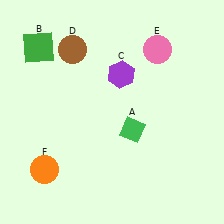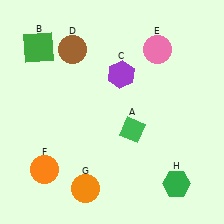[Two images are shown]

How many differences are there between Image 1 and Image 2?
There are 2 differences between the two images.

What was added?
An orange circle (G), a green hexagon (H) were added in Image 2.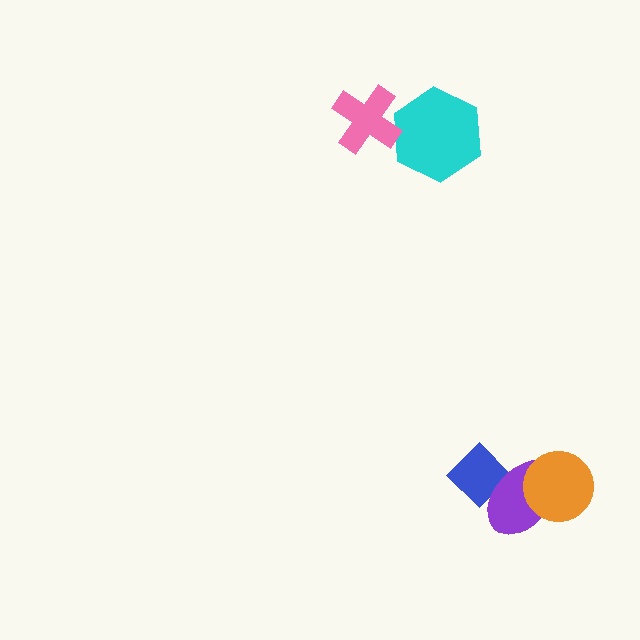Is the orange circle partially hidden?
No, no other shape covers it.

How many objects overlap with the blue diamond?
1 object overlaps with the blue diamond.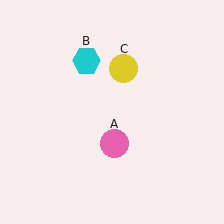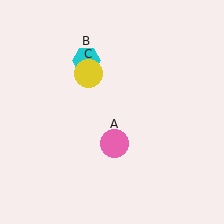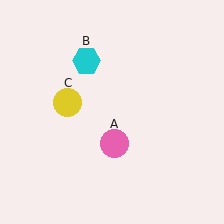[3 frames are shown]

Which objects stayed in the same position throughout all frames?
Pink circle (object A) and cyan hexagon (object B) remained stationary.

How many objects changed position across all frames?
1 object changed position: yellow circle (object C).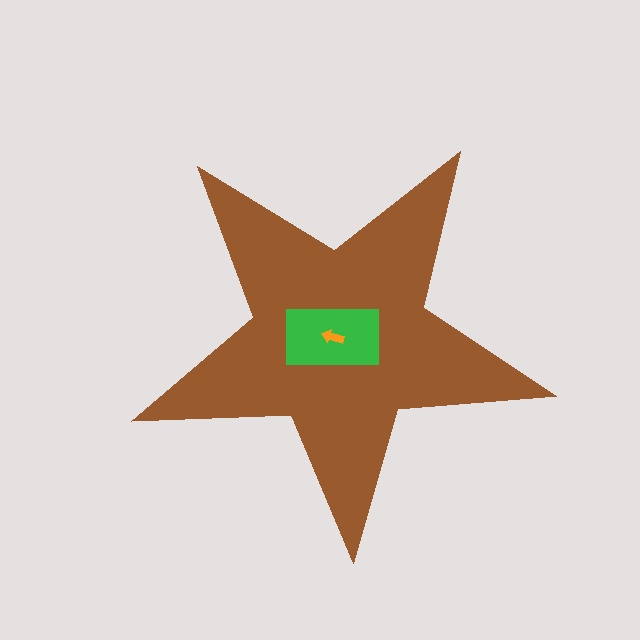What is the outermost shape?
The brown star.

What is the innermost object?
The orange arrow.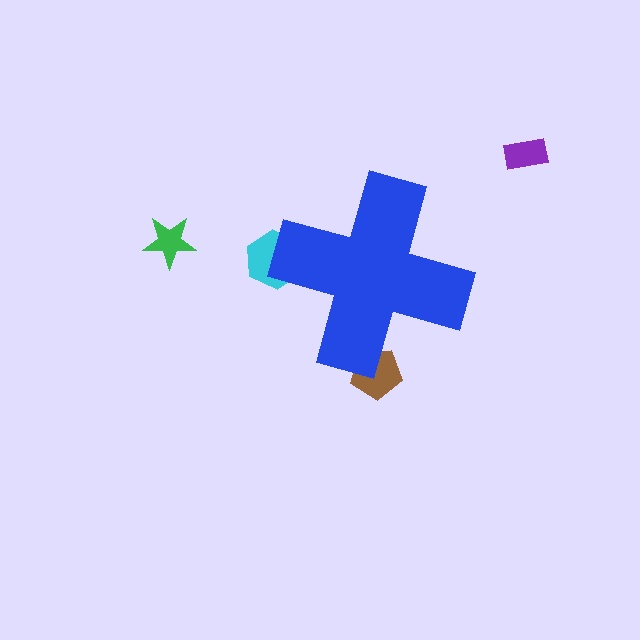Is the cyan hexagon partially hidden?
Yes, the cyan hexagon is partially hidden behind the blue cross.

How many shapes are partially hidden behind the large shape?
2 shapes are partially hidden.